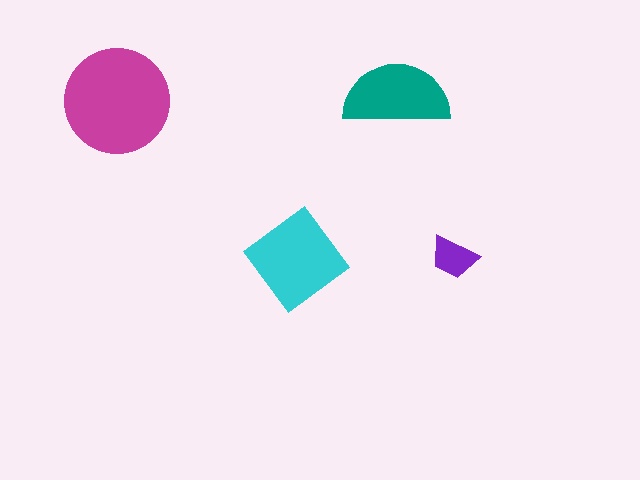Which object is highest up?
The teal semicircle is topmost.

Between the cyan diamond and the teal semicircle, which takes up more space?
The cyan diamond.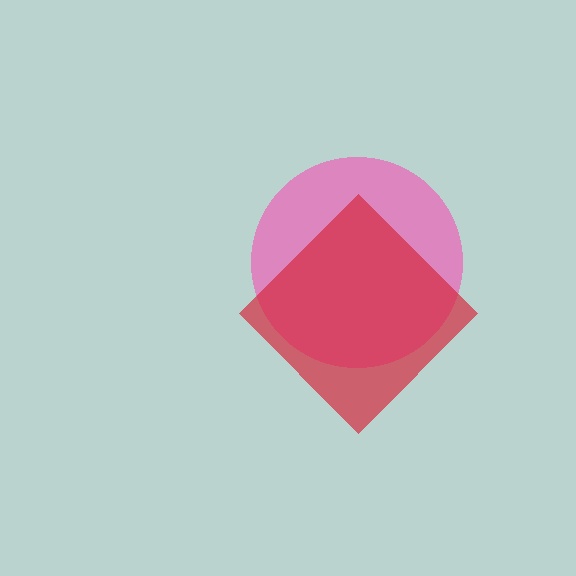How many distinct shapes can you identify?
There are 2 distinct shapes: a pink circle, a red diamond.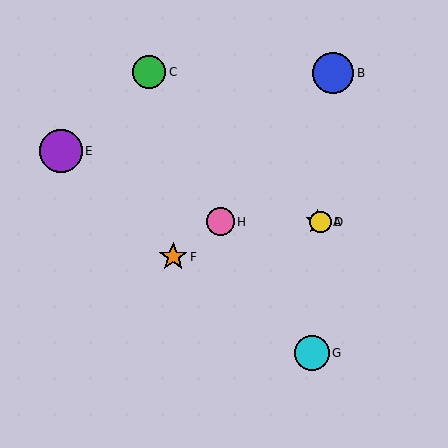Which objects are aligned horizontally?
Objects A, D, H are aligned horizontally.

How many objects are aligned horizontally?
3 objects (A, D, H) are aligned horizontally.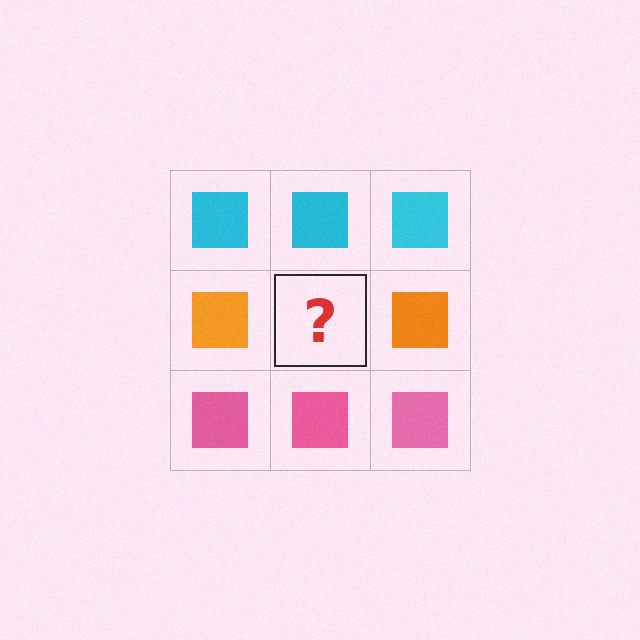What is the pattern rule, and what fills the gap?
The rule is that each row has a consistent color. The gap should be filled with an orange square.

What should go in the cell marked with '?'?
The missing cell should contain an orange square.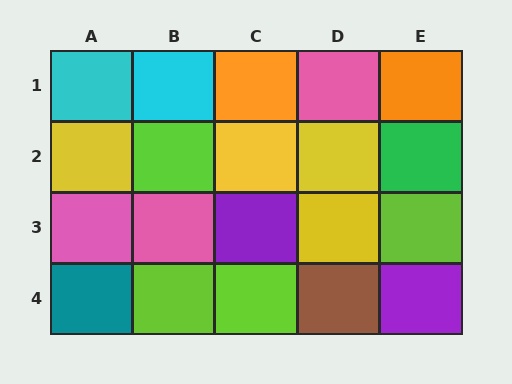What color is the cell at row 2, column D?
Yellow.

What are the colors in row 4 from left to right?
Teal, lime, lime, brown, purple.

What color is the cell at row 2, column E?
Green.